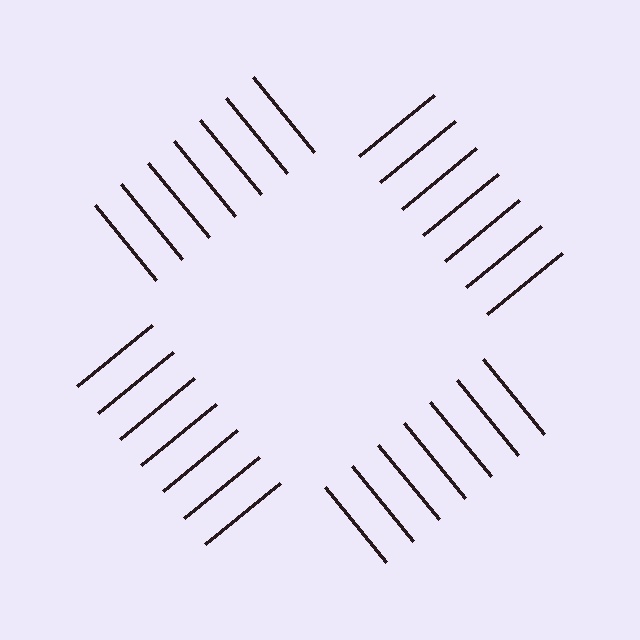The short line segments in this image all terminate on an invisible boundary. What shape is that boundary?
An illusory square — the line segments terminate on its edges but no continuous stroke is drawn.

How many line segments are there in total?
28 — 7 along each of the 4 edges.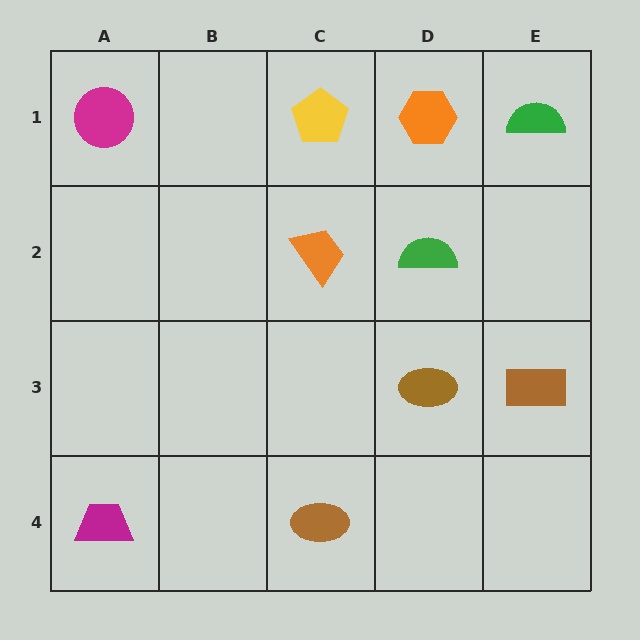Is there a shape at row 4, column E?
No, that cell is empty.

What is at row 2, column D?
A green semicircle.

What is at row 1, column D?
An orange hexagon.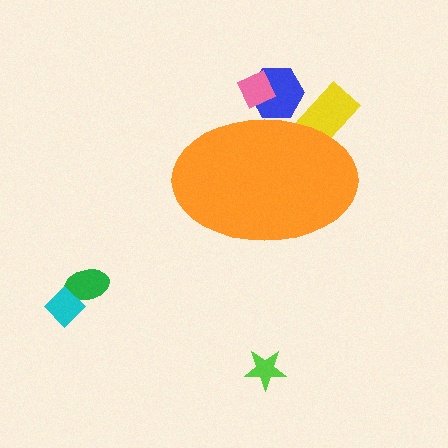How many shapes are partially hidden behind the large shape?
3 shapes are partially hidden.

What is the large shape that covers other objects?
An orange ellipse.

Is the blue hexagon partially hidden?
Yes, the blue hexagon is partially hidden behind the orange ellipse.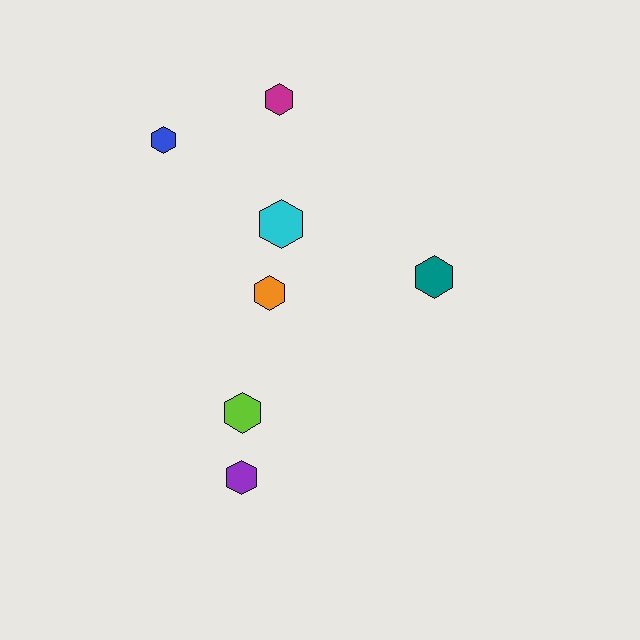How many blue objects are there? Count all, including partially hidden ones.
There is 1 blue object.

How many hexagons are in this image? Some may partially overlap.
There are 7 hexagons.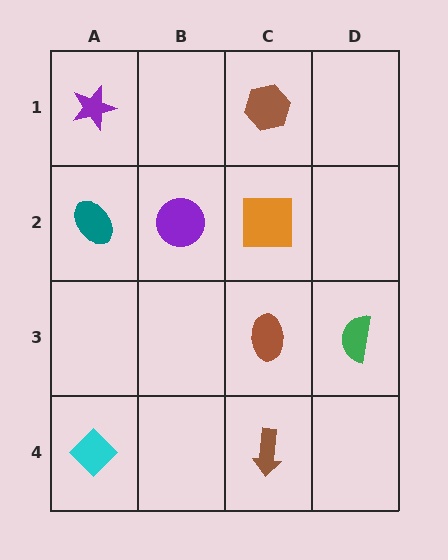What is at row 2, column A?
A teal ellipse.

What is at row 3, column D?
A green semicircle.